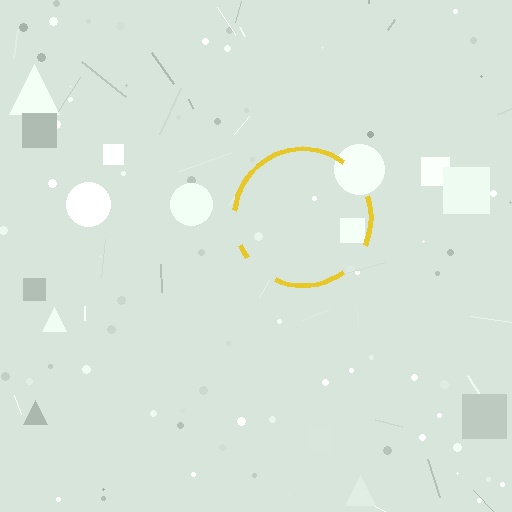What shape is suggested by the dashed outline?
The dashed outline suggests a circle.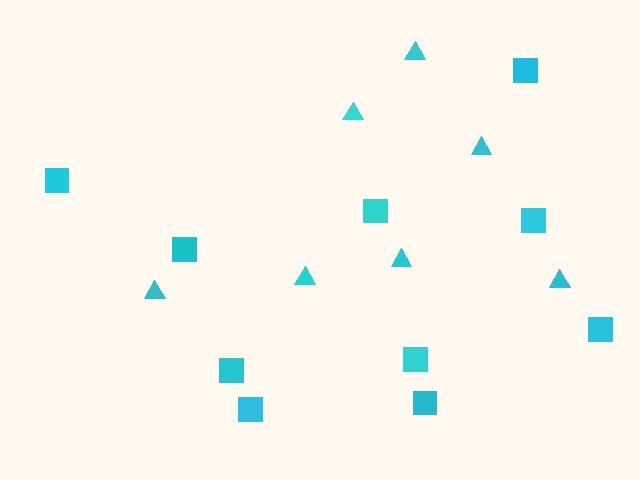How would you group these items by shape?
There are 2 groups: one group of squares (10) and one group of triangles (7).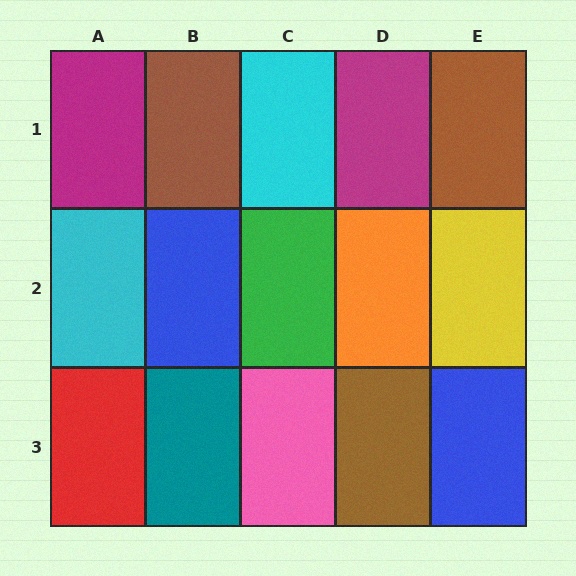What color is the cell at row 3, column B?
Teal.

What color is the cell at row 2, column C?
Green.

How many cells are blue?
2 cells are blue.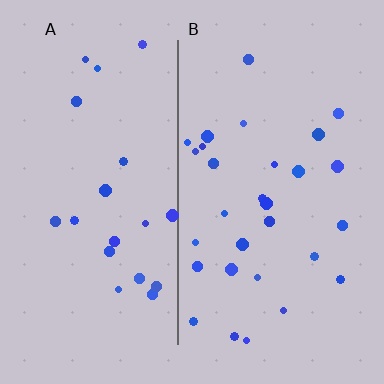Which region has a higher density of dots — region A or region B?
B (the right).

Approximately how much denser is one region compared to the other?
Approximately 1.5× — region B over region A.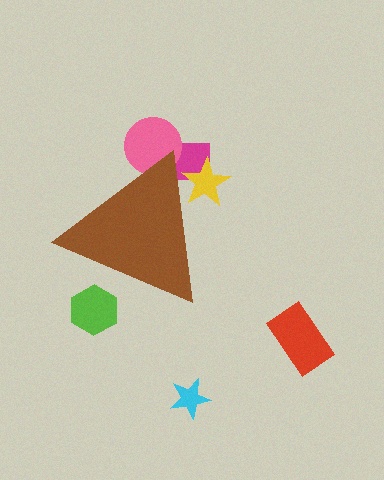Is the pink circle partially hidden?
Yes, the pink circle is partially hidden behind the brown triangle.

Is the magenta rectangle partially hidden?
Yes, the magenta rectangle is partially hidden behind the brown triangle.